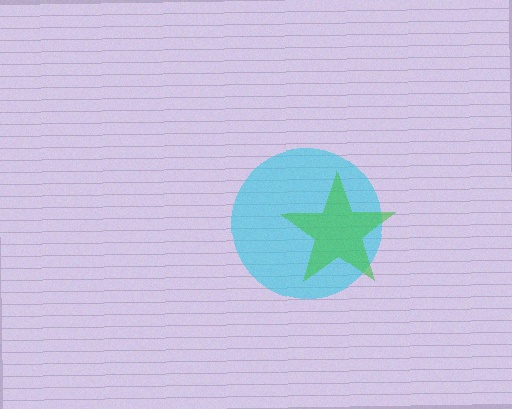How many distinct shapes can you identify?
There are 2 distinct shapes: a cyan circle, a green star.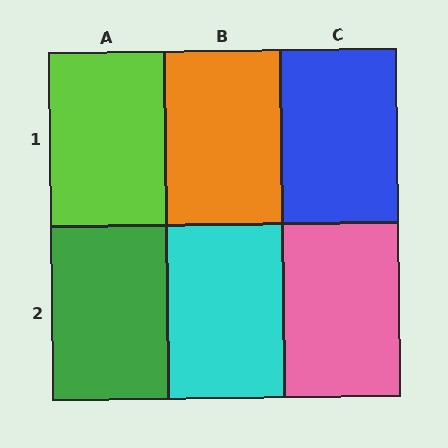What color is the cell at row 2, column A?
Green.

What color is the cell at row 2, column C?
Pink.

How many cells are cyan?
1 cell is cyan.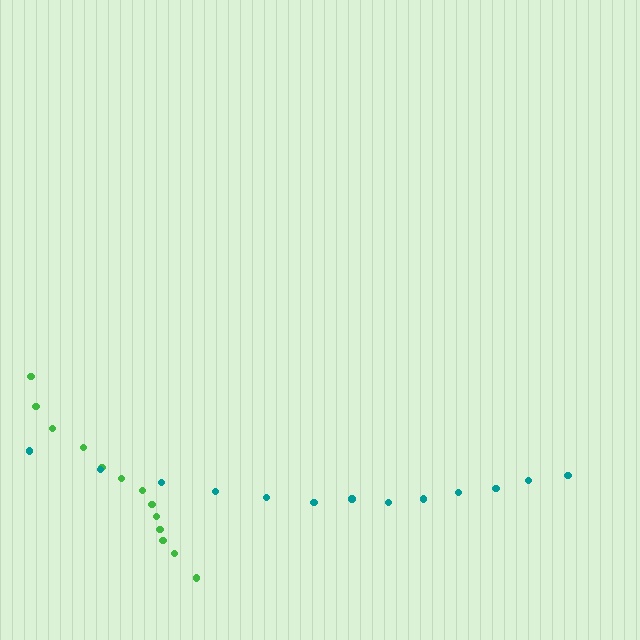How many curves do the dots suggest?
There are 2 distinct paths.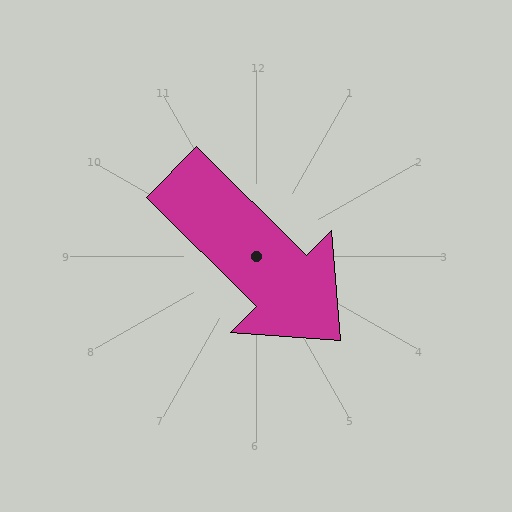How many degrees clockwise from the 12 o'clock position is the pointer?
Approximately 135 degrees.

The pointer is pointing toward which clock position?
Roughly 4 o'clock.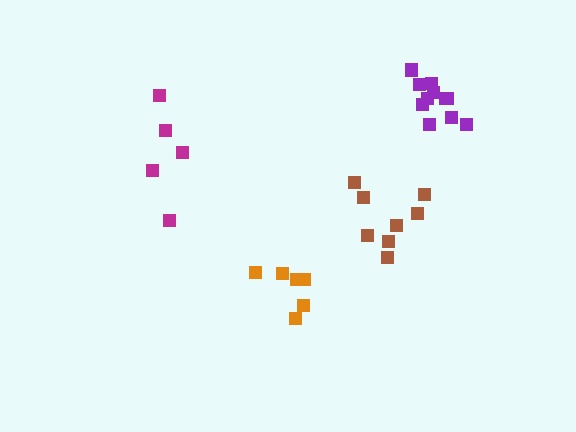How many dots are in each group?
Group 1: 6 dots, Group 2: 8 dots, Group 3: 11 dots, Group 4: 5 dots (30 total).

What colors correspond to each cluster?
The clusters are colored: orange, brown, purple, magenta.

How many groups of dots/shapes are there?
There are 4 groups.